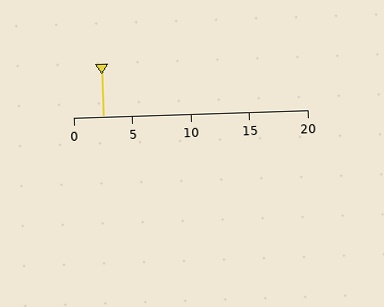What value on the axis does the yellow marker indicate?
The marker indicates approximately 2.5.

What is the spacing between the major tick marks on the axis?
The major ticks are spaced 5 apart.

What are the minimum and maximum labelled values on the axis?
The axis runs from 0 to 20.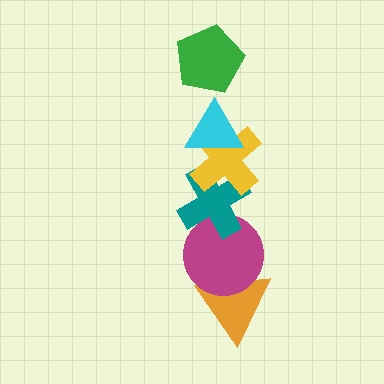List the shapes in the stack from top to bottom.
From top to bottom: the green pentagon, the cyan triangle, the yellow cross, the teal cross, the magenta circle, the orange triangle.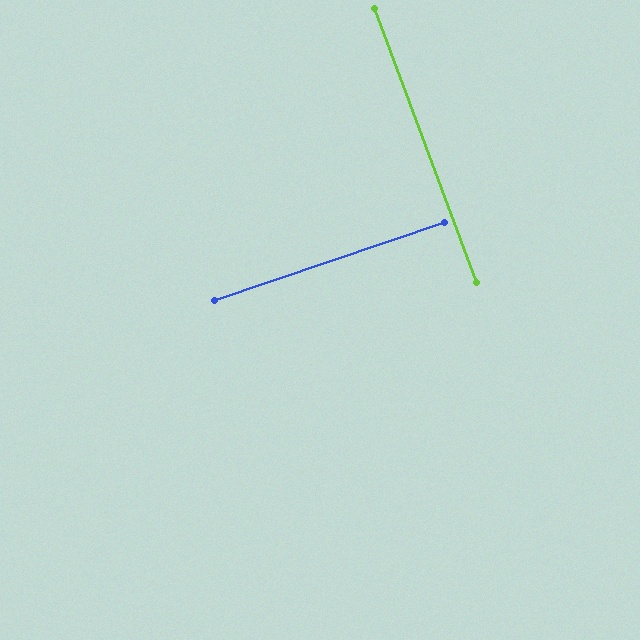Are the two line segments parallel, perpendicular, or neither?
Perpendicular — they meet at approximately 88°.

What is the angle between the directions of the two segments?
Approximately 88 degrees.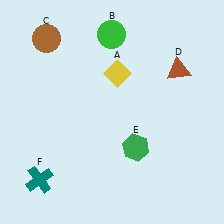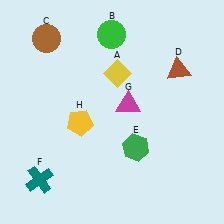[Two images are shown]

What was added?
A magenta triangle (G), a yellow pentagon (H) were added in Image 2.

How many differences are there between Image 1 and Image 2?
There are 2 differences between the two images.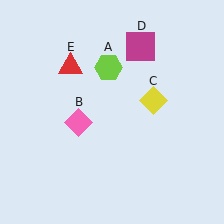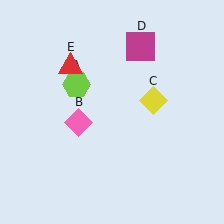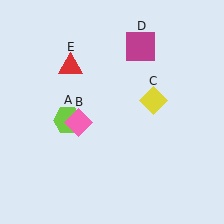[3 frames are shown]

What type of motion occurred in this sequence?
The lime hexagon (object A) rotated counterclockwise around the center of the scene.